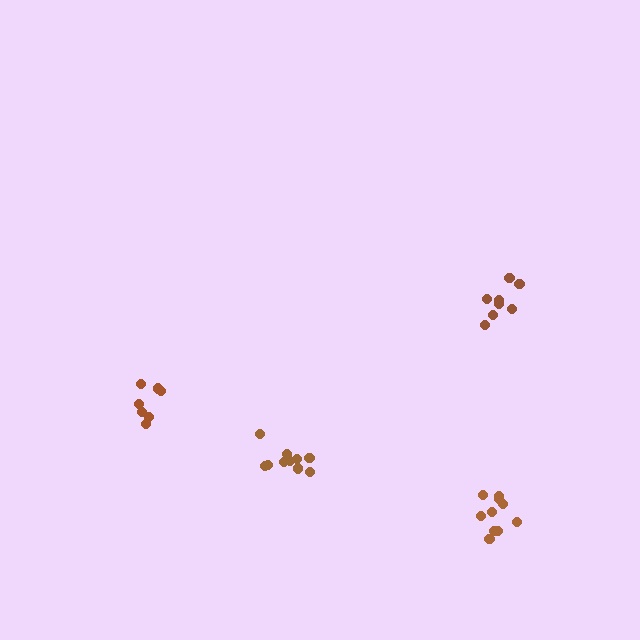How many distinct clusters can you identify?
There are 4 distinct clusters.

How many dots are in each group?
Group 1: 10 dots, Group 2: 10 dots, Group 3: 7 dots, Group 4: 8 dots (35 total).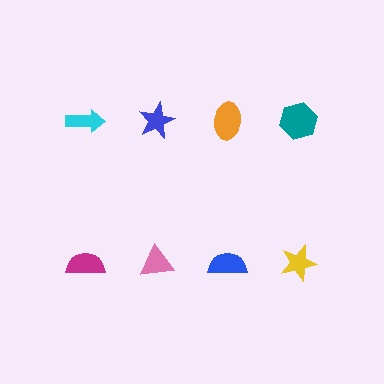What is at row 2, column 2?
A pink triangle.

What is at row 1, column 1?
A cyan arrow.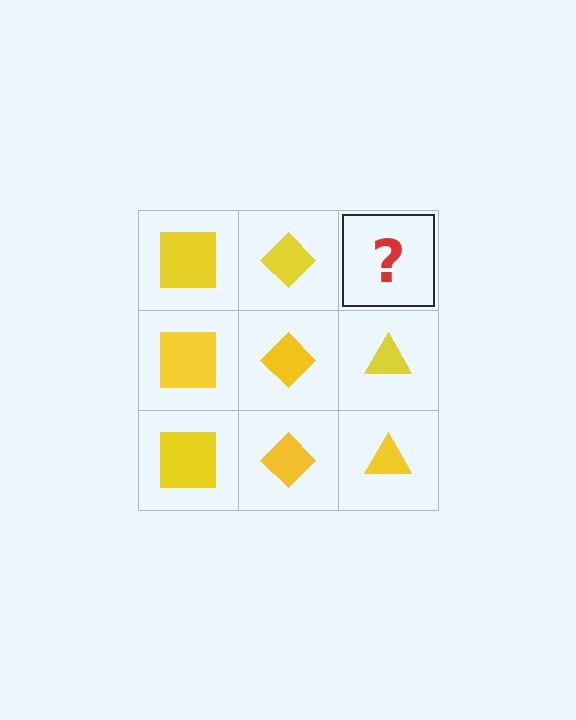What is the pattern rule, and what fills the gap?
The rule is that each column has a consistent shape. The gap should be filled with a yellow triangle.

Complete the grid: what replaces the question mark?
The question mark should be replaced with a yellow triangle.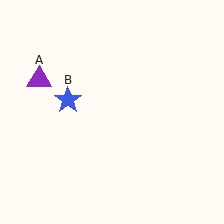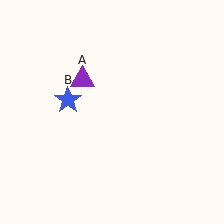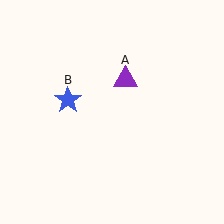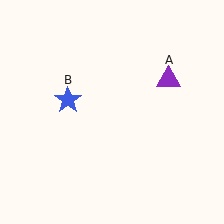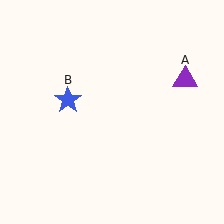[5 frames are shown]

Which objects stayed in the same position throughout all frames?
Blue star (object B) remained stationary.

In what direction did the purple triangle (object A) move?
The purple triangle (object A) moved right.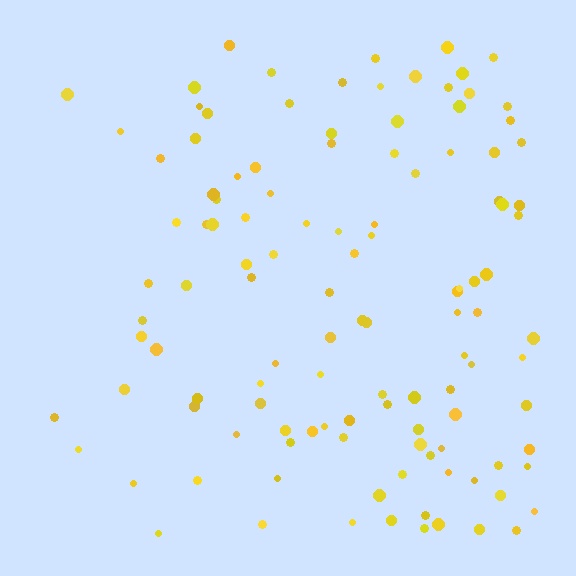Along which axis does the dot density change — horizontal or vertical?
Horizontal.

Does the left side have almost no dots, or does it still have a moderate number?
Still a moderate number, just noticeably fewer than the right.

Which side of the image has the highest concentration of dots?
The right.